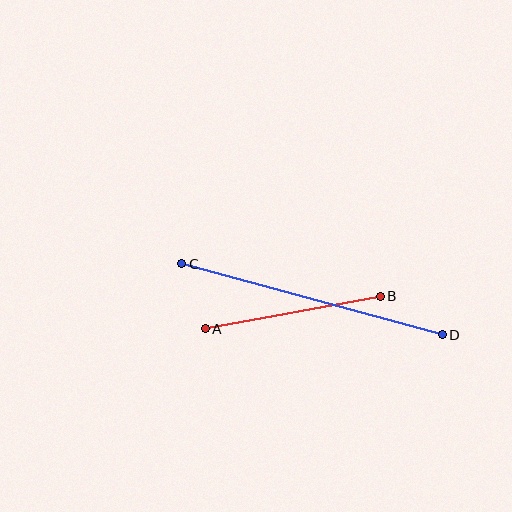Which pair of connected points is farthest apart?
Points C and D are farthest apart.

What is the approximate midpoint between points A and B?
The midpoint is at approximately (293, 313) pixels.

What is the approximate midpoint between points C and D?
The midpoint is at approximately (312, 299) pixels.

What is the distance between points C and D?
The distance is approximately 270 pixels.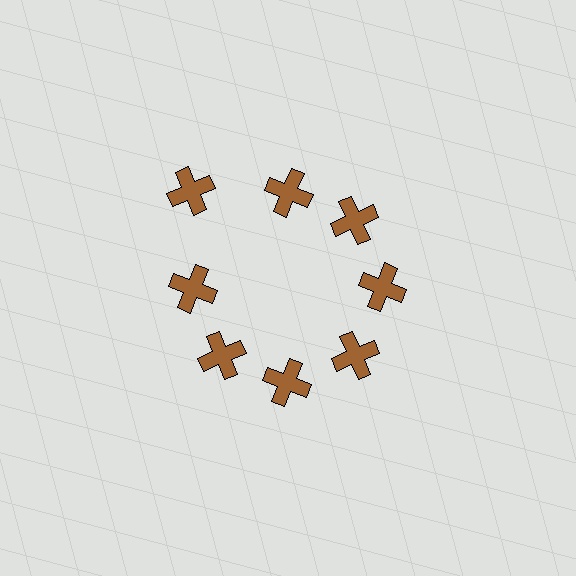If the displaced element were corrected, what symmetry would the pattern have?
It would have 8-fold rotational symmetry — the pattern would map onto itself every 45 degrees.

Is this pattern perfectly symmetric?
No. The 8 brown crosses are arranged in a ring, but one element near the 10 o'clock position is pushed outward from the center, breaking the 8-fold rotational symmetry.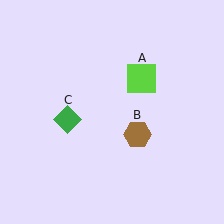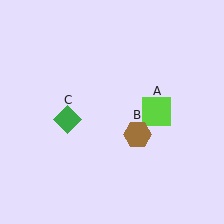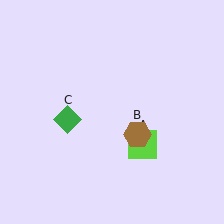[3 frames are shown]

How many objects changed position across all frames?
1 object changed position: lime square (object A).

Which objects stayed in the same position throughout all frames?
Brown hexagon (object B) and green diamond (object C) remained stationary.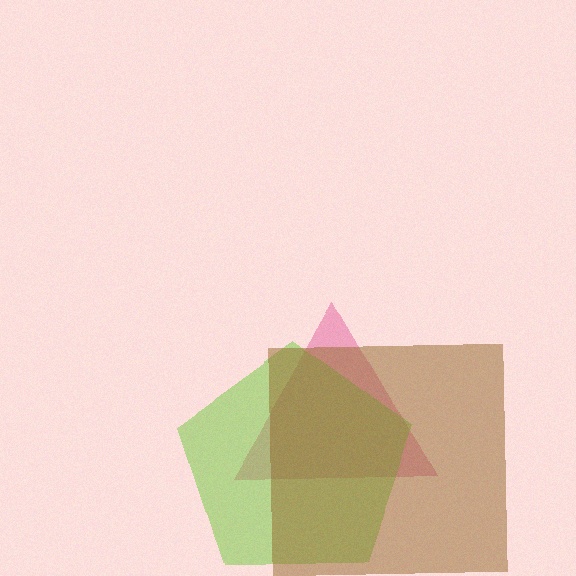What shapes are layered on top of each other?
The layered shapes are: a pink triangle, a lime pentagon, a brown square.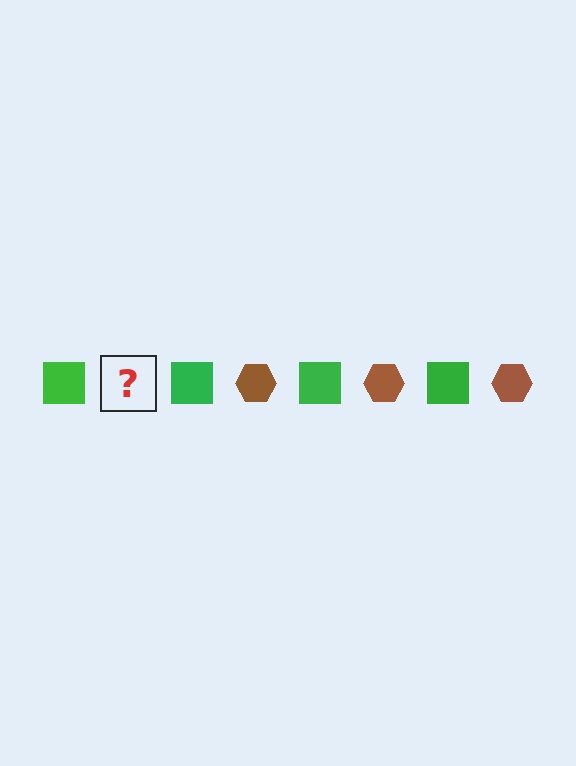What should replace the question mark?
The question mark should be replaced with a brown hexagon.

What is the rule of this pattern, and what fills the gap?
The rule is that the pattern alternates between green square and brown hexagon. The gap should be filled with a brown hexagon.